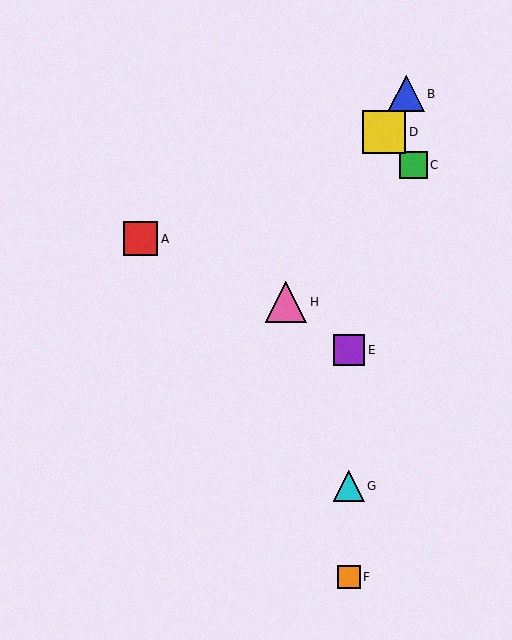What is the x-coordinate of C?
Object C is at x≈413.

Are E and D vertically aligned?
No, E is at x≈349 and D is at x≈384.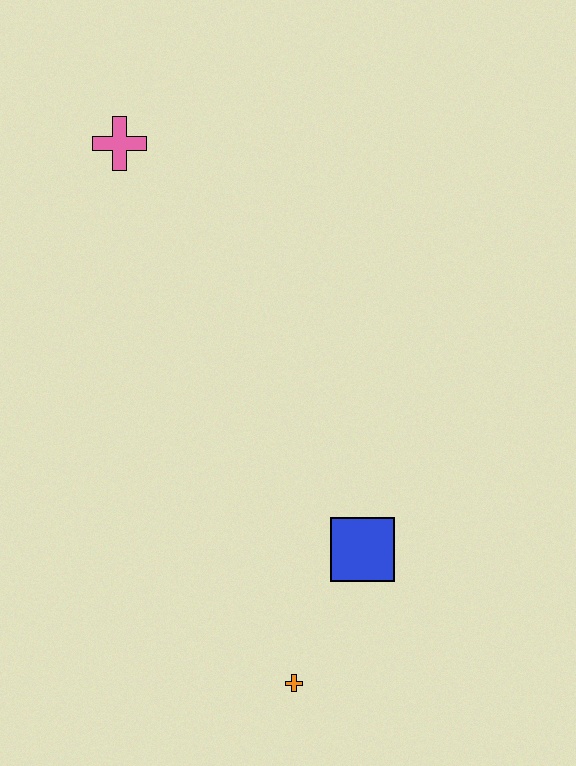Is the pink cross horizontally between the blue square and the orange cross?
No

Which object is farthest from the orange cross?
The pink cross is farthest from the orange cross.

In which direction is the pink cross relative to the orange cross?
The pink cross is above the orange cross.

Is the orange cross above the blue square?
No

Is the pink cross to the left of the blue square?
Yes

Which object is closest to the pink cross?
The blue square is closest to the pink cross.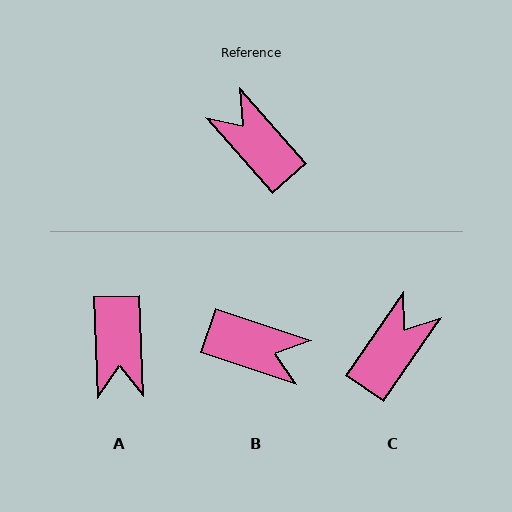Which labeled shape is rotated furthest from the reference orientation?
B, about 150 degrees away.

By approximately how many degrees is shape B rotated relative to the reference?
Approximately 150 degrees clockwise.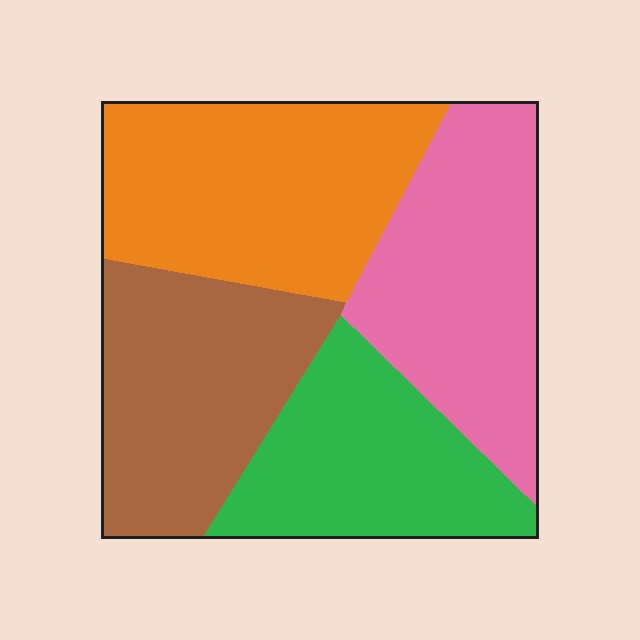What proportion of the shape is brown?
Brown covers roughly 25% of the shape.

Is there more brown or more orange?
Orange.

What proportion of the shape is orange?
Orange covers around 30% of the shape.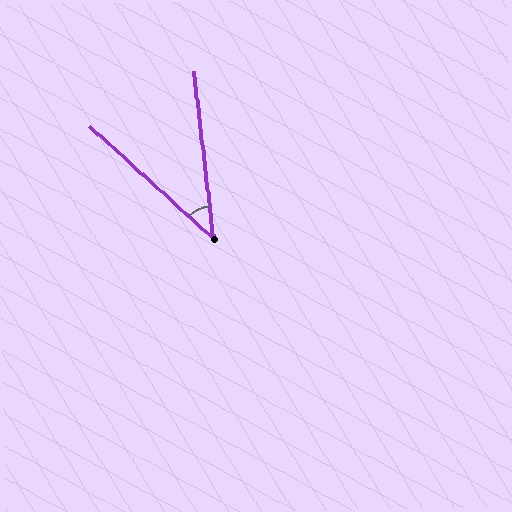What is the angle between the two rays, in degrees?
Approximately 41 degrees.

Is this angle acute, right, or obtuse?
It is acute.